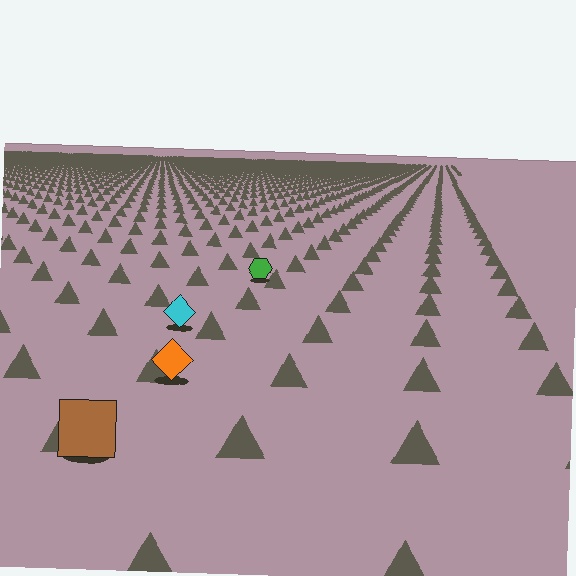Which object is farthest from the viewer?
The green hexagon is farthest from the viewer. It appears smaller and the ground texture around it is denser.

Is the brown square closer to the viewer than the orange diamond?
Yes. The brown square is closer — you can tell from the texture gradient: the ground texture is coarser near it.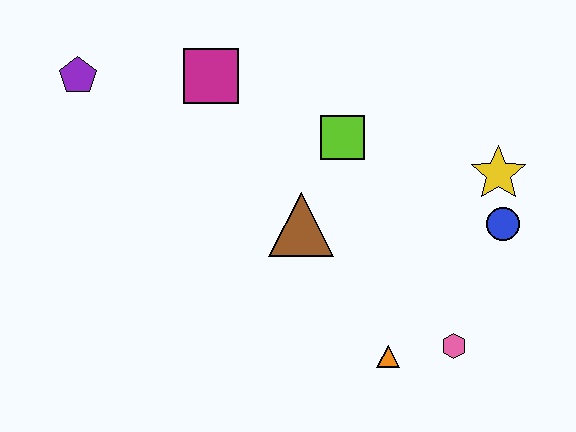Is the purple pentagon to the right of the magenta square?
No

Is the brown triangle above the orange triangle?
Yes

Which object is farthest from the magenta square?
The pink hexagon is farthest from the magenta square.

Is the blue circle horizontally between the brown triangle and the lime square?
No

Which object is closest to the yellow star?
The blue circle is closest to the yellow star.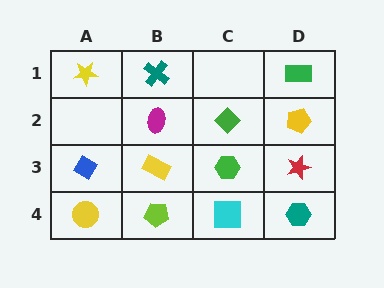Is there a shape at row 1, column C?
No, that cell is empty.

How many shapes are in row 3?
4 shapes.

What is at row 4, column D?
A teal hexagon.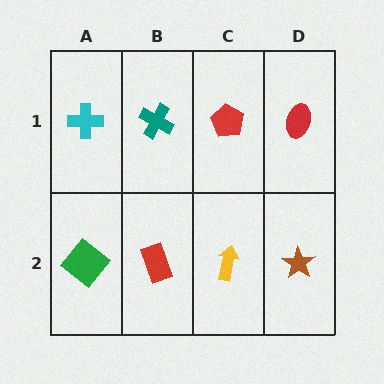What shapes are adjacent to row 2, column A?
A cyan cross (row 1, column A), a red rectangle (row 2, column B).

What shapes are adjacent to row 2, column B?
A teal cross (row 1, column B), a green diamond (row 2, column A), a yellow arrow (row 2, column C).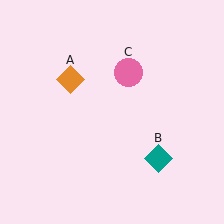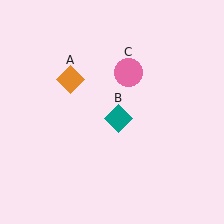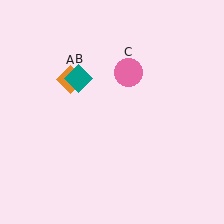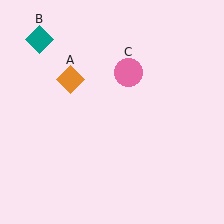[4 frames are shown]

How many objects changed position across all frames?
1 object changed position: teal diamond (object B).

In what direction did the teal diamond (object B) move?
The teal diamond (object B) moved up and to the left.